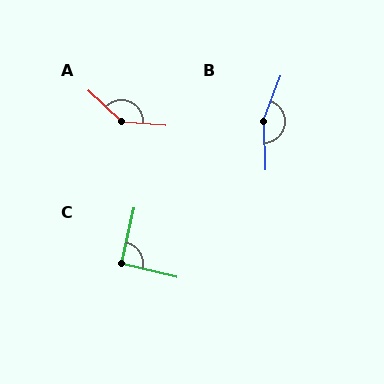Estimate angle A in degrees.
Approximately 141 degrees.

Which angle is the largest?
B, at approximately 157 degrees.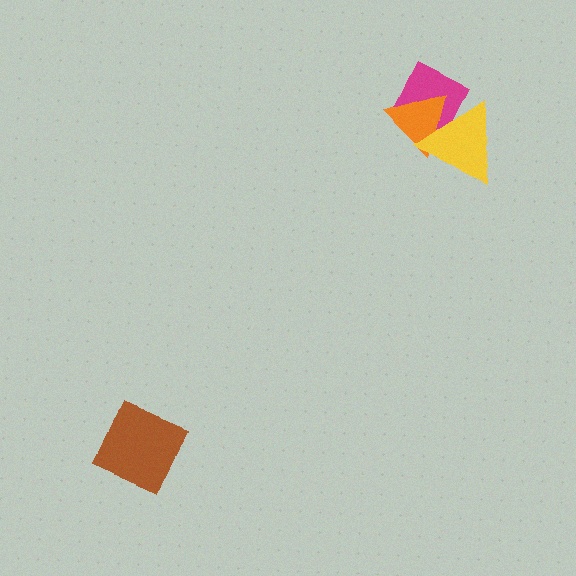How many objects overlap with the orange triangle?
2 objects overlap with the orange triangle.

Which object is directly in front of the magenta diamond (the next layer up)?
The orange triangle is directly in front of the magenta diamond.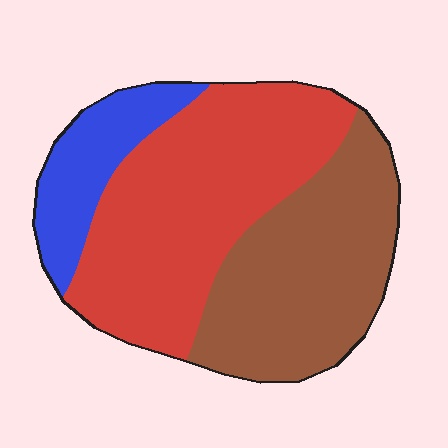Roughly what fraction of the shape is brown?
Brown takes up between a quarter and a half of the shape.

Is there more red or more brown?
Red.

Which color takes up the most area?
Red, at roughly 45%.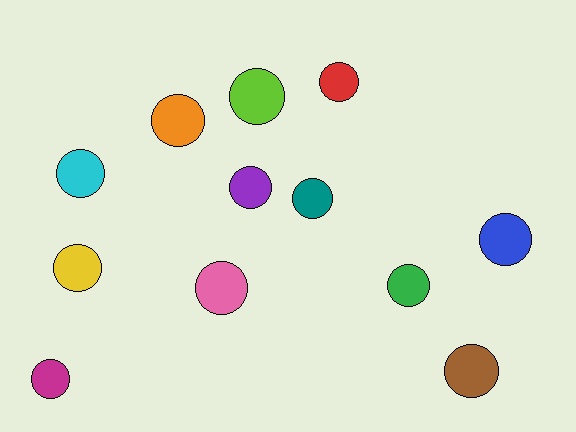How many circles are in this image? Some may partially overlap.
There are 12 circles.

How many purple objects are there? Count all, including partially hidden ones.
There is 1 purple object.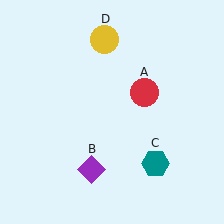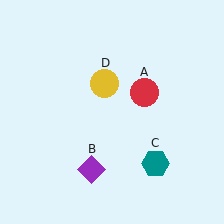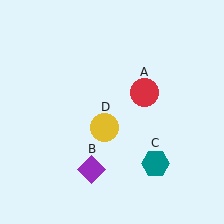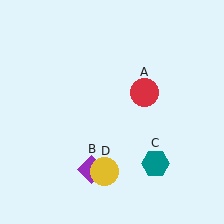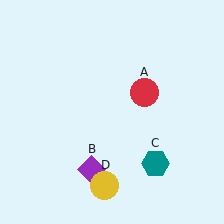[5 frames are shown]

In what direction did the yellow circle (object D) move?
The yellow circle (object D) moved down.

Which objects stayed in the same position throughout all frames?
Red circle (object A) and purple diamond (object B) and teal hexagon (object C) remained stationary.